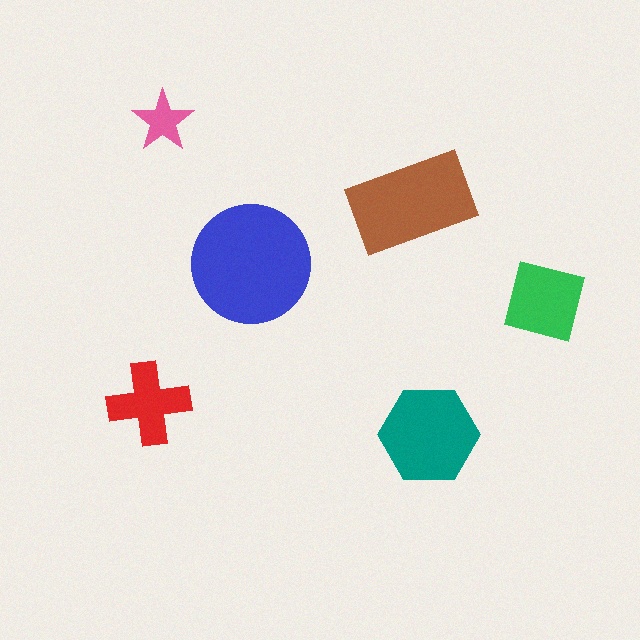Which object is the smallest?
The pink star.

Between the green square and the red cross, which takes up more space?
The green square.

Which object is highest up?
The pink star is topmost.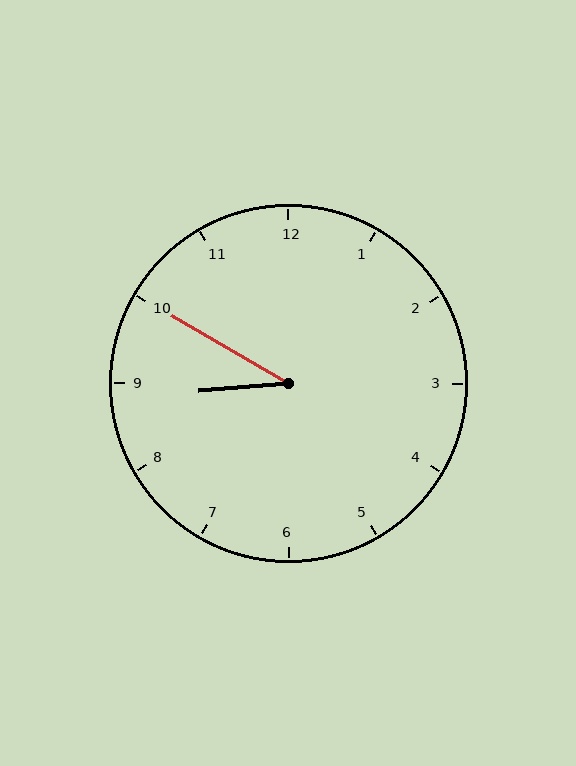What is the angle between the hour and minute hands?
Approximately 35 degrees.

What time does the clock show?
8:50.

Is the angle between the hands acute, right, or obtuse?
It is acute.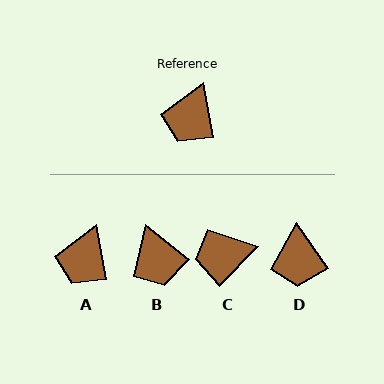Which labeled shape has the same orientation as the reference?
A.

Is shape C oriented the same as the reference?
No, it is off by about 55 degrees.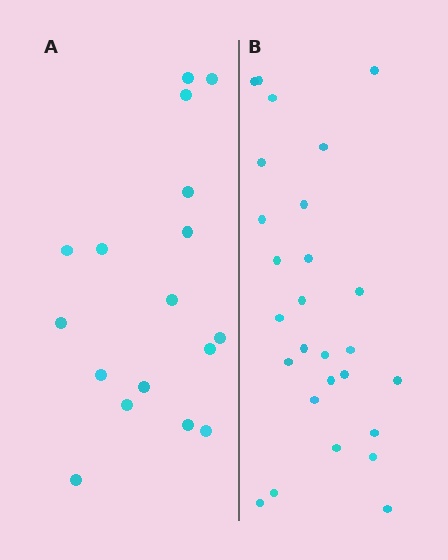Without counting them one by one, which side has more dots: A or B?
Region B (the right region) has more dots.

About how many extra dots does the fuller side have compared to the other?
Region B has roughly 10 or so more dots than region A.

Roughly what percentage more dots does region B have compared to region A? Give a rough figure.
About 60% more.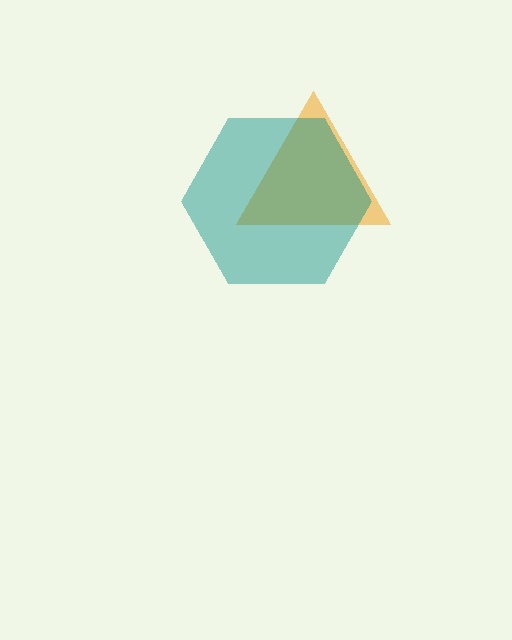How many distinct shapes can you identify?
There are 2 distinct shapes: an orange triangle, a teal hexagon.